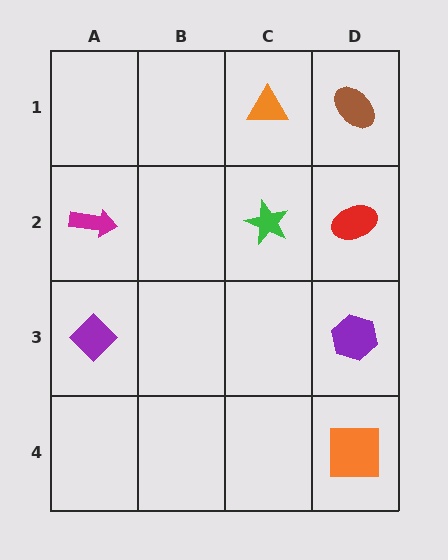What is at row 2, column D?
A red ellipse.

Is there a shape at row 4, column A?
No, that cell is empty.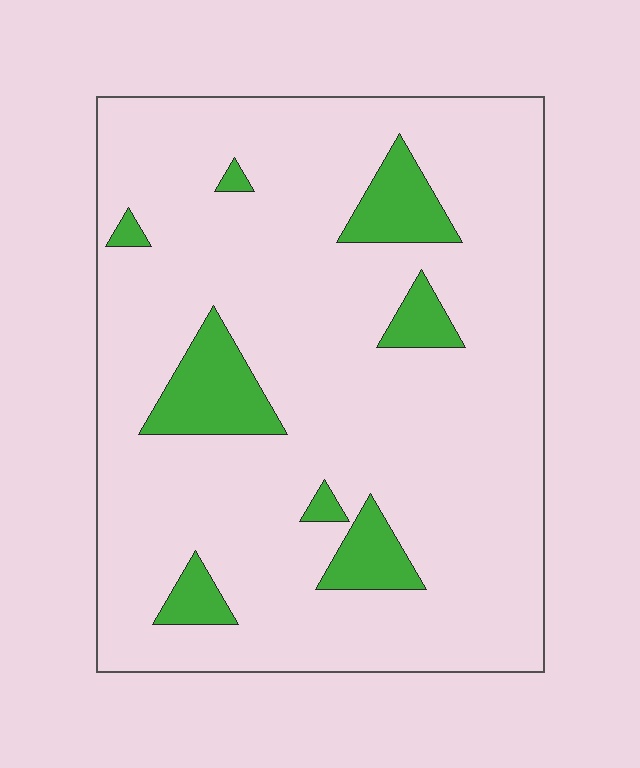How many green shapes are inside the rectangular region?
8.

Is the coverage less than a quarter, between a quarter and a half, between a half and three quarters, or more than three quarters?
Less than a quarter.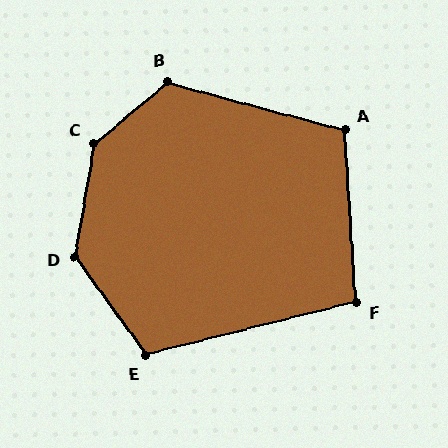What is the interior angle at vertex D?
Approximately 134 degrees (obtuse).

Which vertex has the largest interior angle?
C, at approximately 140 degrees.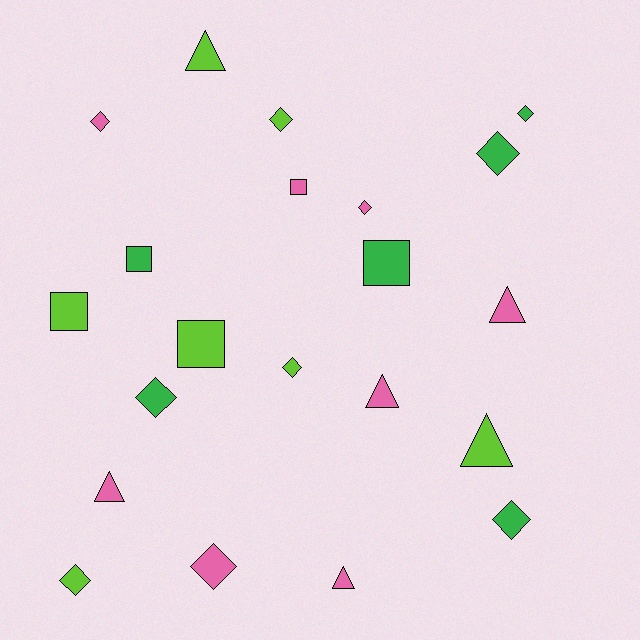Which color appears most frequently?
Pink, with 8 objects.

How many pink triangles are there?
There are 4 pink triangles.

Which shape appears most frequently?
Diamond, with 10 objects.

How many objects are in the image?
There are 21 objects.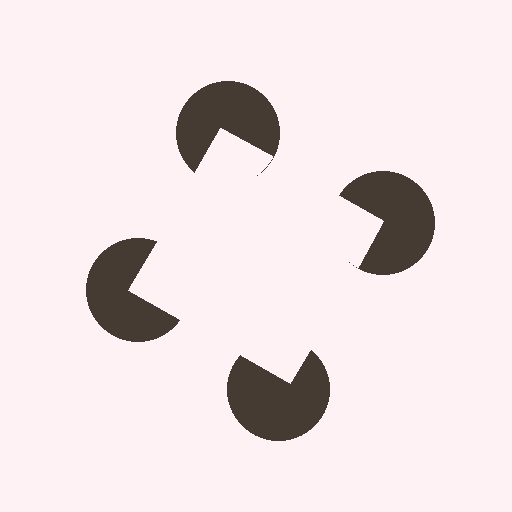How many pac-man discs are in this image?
There are 4 — one at each vertex of the illusory square.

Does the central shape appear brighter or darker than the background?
It typically appears slightly brighter than the background, even though no actual brightness change is drawn.